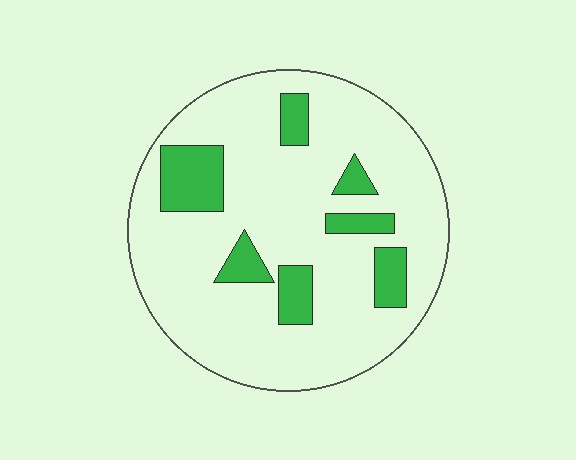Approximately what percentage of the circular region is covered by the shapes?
Approximately 15%.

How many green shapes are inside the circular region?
7.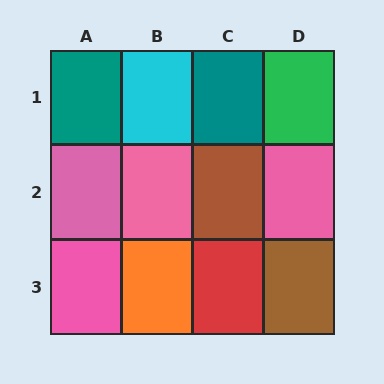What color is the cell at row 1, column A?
Teal.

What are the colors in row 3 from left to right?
Pink, orange, red, brown.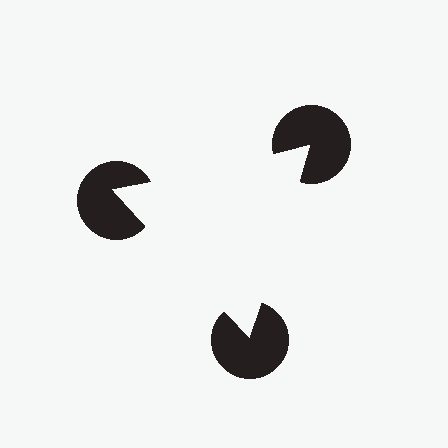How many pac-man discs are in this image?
There are 3 — one at each vertex of the illusory triangle.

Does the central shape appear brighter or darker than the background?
It typically appears slightly brighter than the background, even though no actual brightness change is drawn.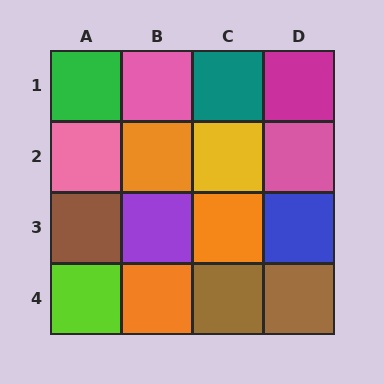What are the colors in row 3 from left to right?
Brown, purple, orange, blue.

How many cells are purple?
1 cell is purple.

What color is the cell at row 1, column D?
Magenta.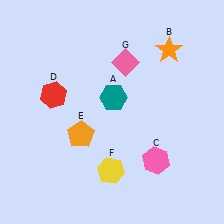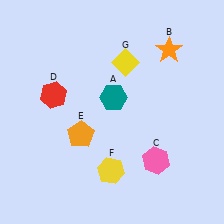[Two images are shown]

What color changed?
The diamond (G) changed from pink in Image 1 to yellow in Image 2.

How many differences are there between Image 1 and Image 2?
There is 1 difference between the two images.